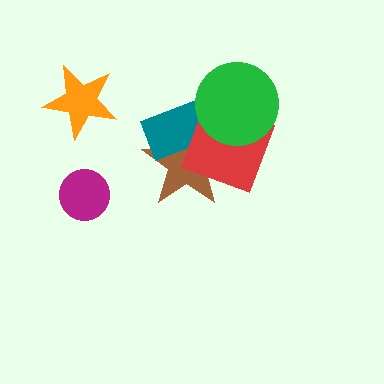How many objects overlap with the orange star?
0 objects overlap with the orange star.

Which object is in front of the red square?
The green circle is in front of the red square.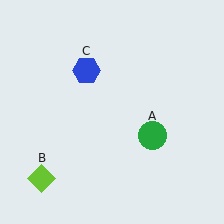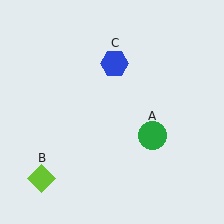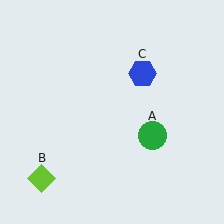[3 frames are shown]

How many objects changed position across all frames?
1 object changed position: blue hexagon (object C).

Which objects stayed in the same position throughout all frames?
Green circle (object A) and lime diamond (object B) remained stationary.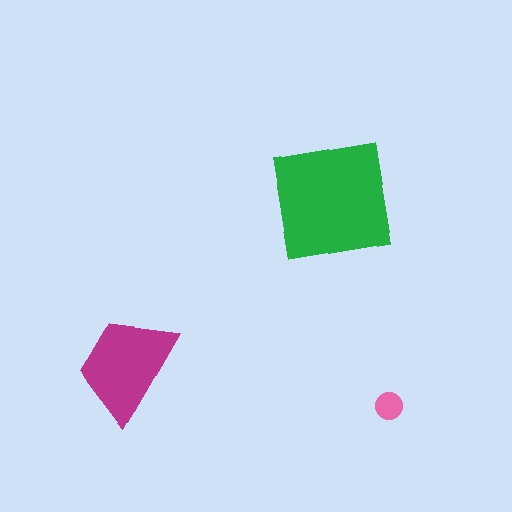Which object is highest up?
The green square is topmost.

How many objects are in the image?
There are 3 objects in the image.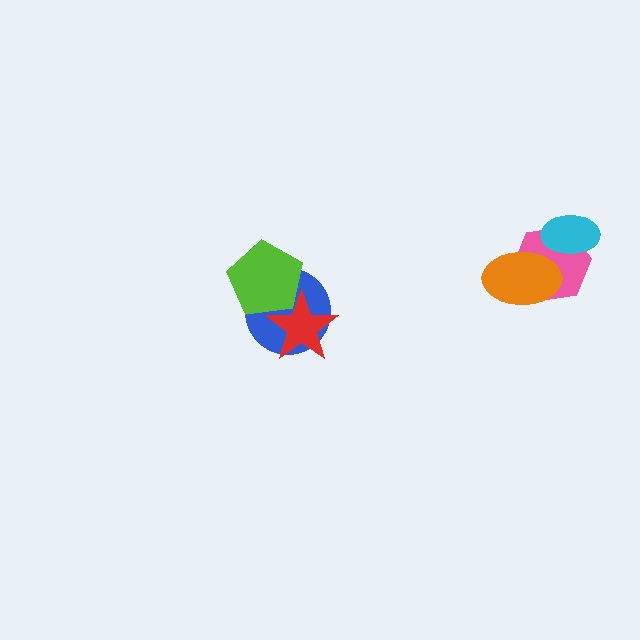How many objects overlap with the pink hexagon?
2 objects overlap with the pink hexagon.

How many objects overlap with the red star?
2 objects overlap with the red star.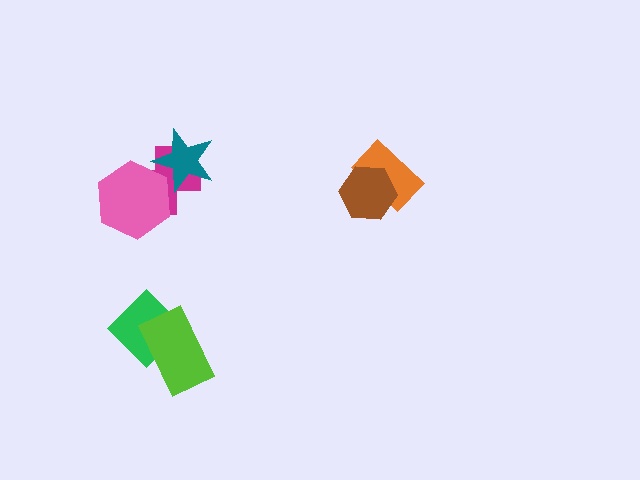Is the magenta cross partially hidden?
Yes, it is partially covered by another shape.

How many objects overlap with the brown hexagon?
1 object overlaps with the brown hexagon.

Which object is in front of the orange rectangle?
The brown hexagon is in front of the orange rectangle.